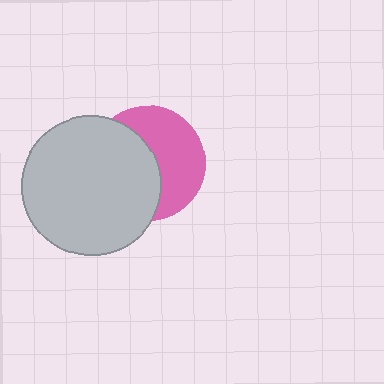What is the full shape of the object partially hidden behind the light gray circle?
The partially hidden object is a pink circle.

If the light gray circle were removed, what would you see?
You would see the complete pink circle.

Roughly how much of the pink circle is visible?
About half of it is visible (roughly 49%).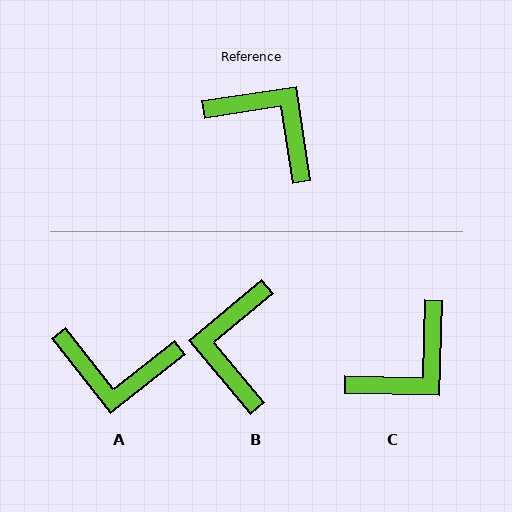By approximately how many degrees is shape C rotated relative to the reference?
Approximately 100 degrees clockwise.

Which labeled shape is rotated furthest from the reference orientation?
A, about 150 degrees away.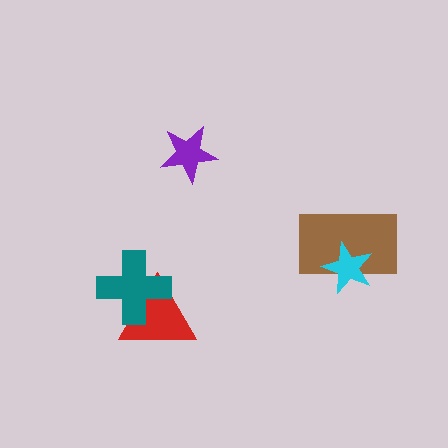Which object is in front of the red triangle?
The teal cross is in front of the red triangle.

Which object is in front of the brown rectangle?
The cyan star is in front of the brown rectangle.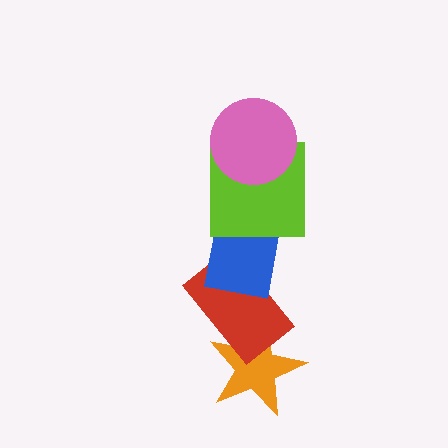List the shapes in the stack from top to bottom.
From top to bottom: the pink circle, the lime square, the blue square, the red rectangle, the orange star.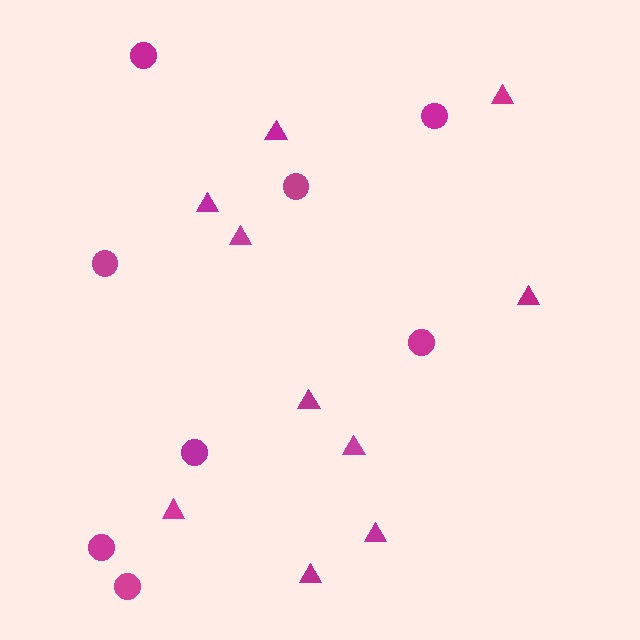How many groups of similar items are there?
There are 2 groups: one group of circles (8) and one group of triangles (10).